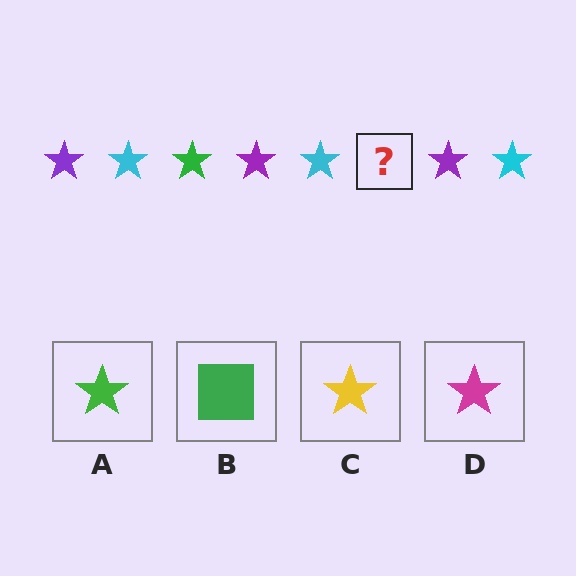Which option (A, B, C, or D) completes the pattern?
A.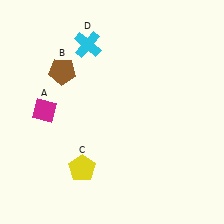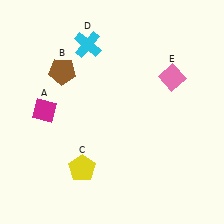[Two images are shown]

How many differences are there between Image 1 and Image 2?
There is 1 difference between the two images.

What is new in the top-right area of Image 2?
A pink diamond (E) was added in the top-right area of Image 2.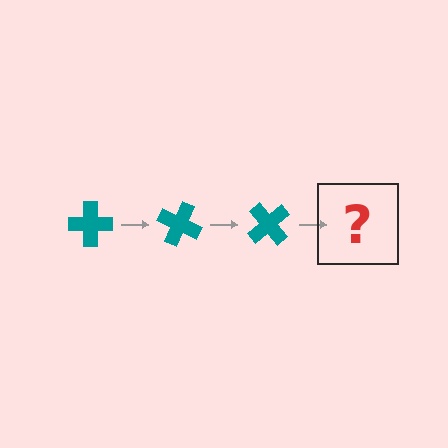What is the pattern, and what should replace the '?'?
The pattern is that the cross rotates 25 degrees each step. The '?' should be a teal cross rotated 75 degrees.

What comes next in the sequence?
The next element should be a teal cross rotated 75 degrees.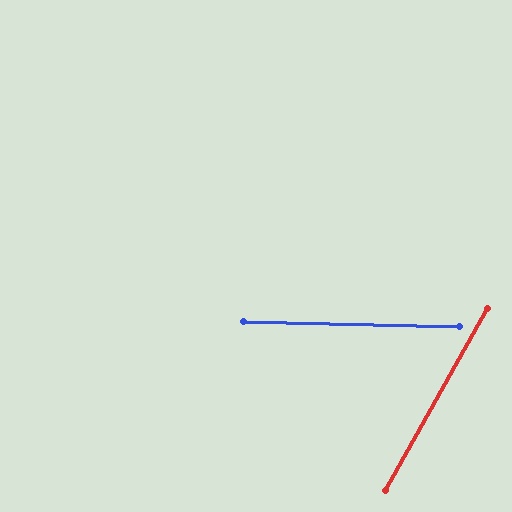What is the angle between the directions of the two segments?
Approximately 62 degrees.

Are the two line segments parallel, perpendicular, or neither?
Neither parallel nor perpendicular — they differ by about 62°.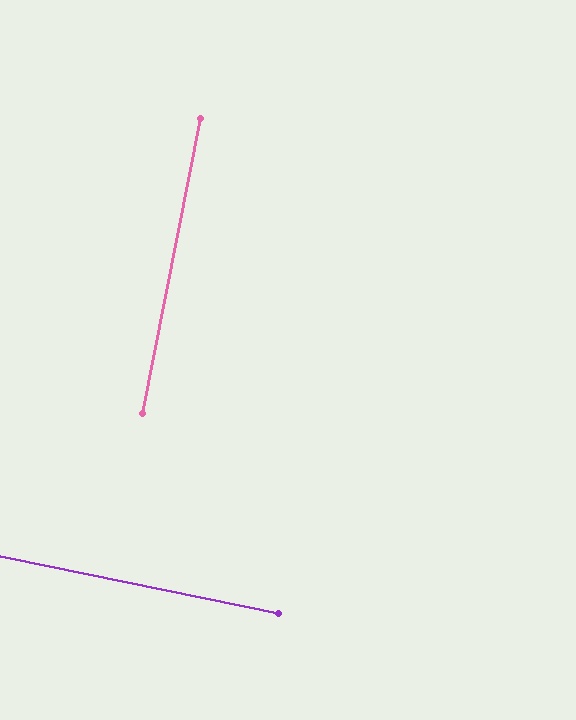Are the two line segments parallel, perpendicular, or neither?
Perpendicular — they meet at approximately 89°.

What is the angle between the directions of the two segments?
Approximately 89 degrees.